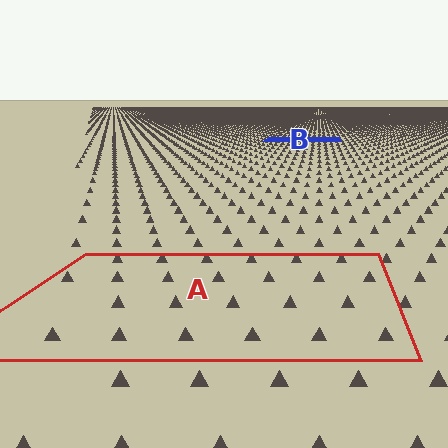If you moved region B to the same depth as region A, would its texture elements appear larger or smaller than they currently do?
They would appear larger. At a closer depth, the same texture elements are projected at a bigger on-screen size.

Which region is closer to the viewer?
Region A is closer. The texture elements there are larger and more spread out.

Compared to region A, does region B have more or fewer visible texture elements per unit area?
Region B has more texture elements per unit area — they are packed more densely because it is farther away.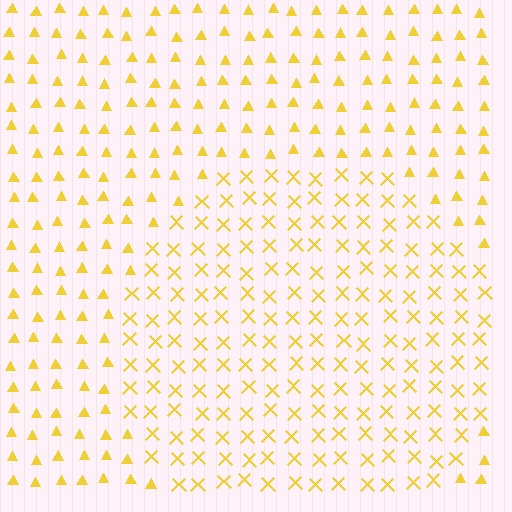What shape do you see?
I see a circle.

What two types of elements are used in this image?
The image uses X marks inside the circle region and triangles outside it.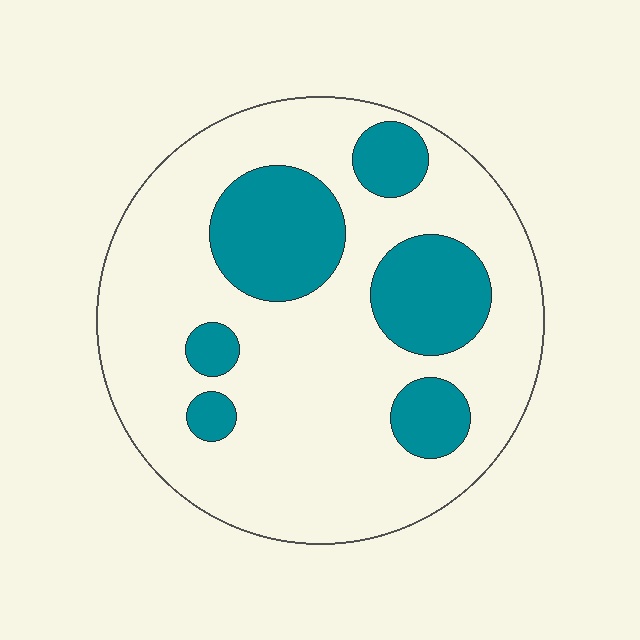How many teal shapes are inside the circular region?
6.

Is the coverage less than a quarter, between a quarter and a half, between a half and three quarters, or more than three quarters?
Between a quarter and a half.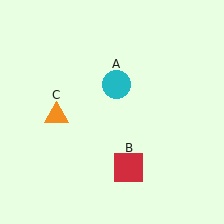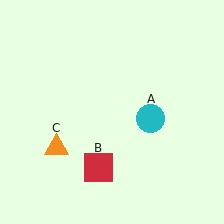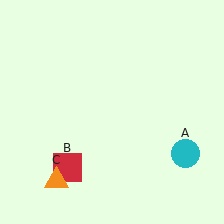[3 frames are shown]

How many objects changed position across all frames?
3 objects changed position: cyan circle (object A), red square (object B), orange triangle (object C).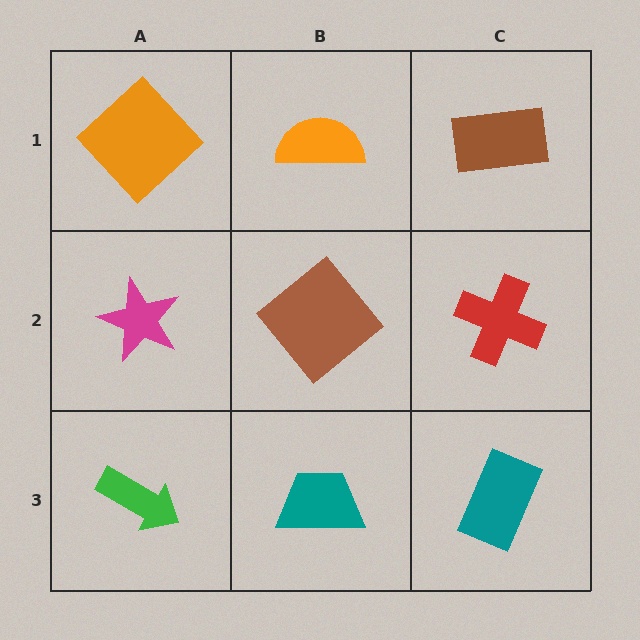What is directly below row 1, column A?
A magenta star.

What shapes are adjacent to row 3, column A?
A magenta star (row 2, column A), a teal trapezoid (row 3, column B).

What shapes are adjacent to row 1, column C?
A red cross (row 2, column C), an orange semicircle (row 1, column B).